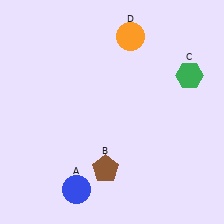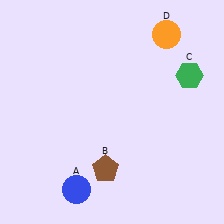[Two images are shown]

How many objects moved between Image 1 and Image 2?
1 object moved between the two images.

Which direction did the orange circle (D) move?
The orange circle (D) moved right.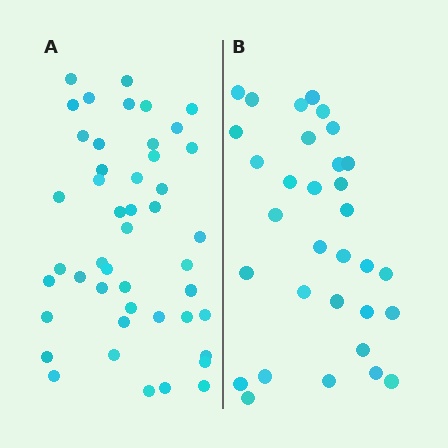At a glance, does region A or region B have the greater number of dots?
Region A (the left region) has more dots.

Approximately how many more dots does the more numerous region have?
Region A has approximately 15 more dots than region B.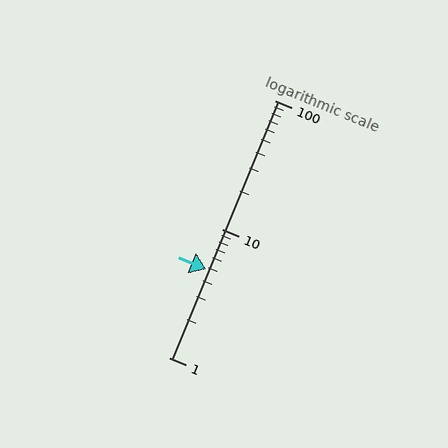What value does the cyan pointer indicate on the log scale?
The pointer indicates approximately 4.9.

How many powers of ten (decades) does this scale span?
The scale spans 2 decades, from 1 to 100.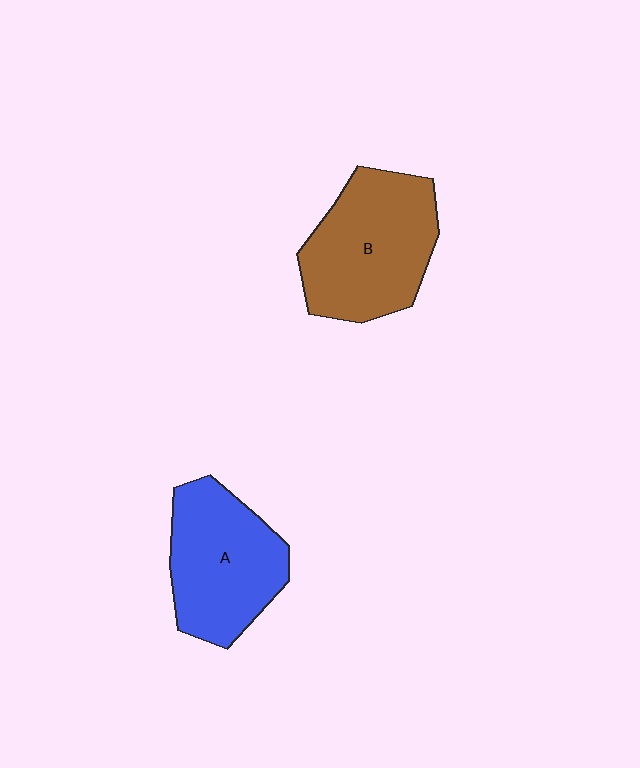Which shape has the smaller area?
Shape A (blue).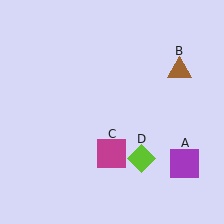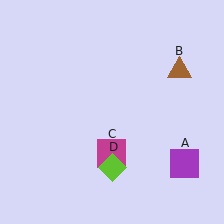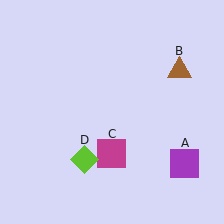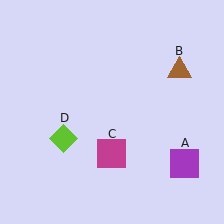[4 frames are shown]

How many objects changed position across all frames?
1 object changed position: lime diamond (object D).